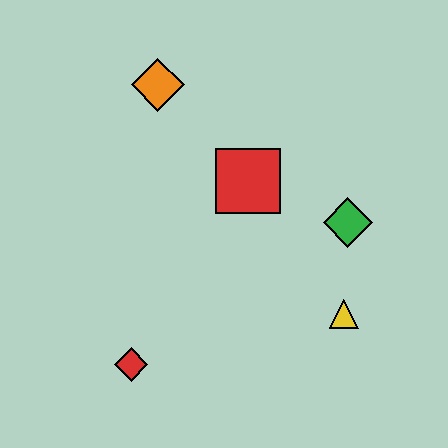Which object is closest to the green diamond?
The yellow triangle is closest to the green diamond.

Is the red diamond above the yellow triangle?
No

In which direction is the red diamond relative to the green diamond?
The red diamond is to the left of the green diamond.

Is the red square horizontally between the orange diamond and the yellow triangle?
Yes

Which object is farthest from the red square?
The red diamond is farthest from the red square.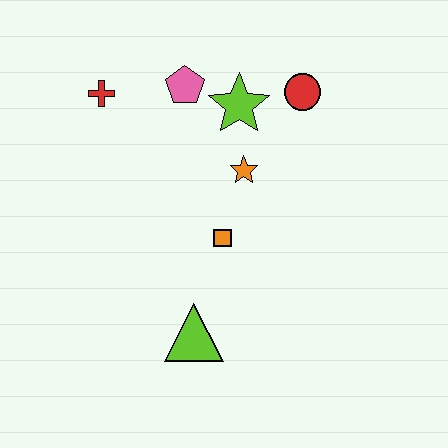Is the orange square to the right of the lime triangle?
Yes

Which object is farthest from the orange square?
The red cross is farthest from the orange square.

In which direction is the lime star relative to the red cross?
The lime star is to the right of the red cross.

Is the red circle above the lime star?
Yes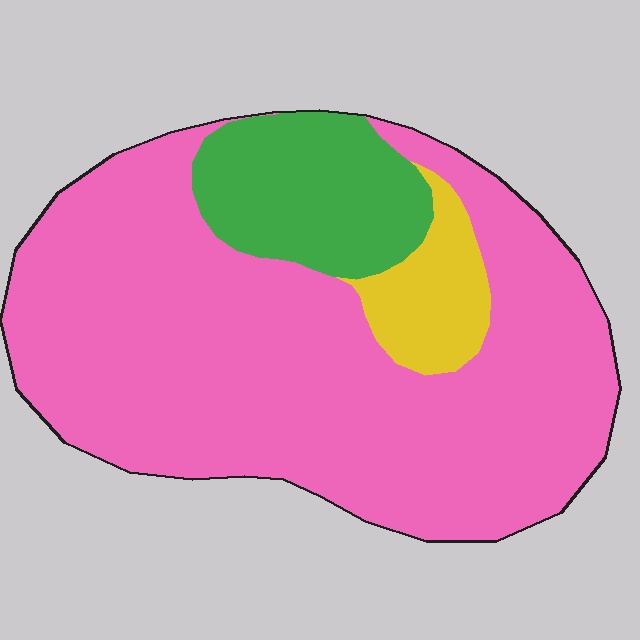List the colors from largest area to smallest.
From largest to smallest: pink, green, yellow.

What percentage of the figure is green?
Green covers roughly 15% of the figure.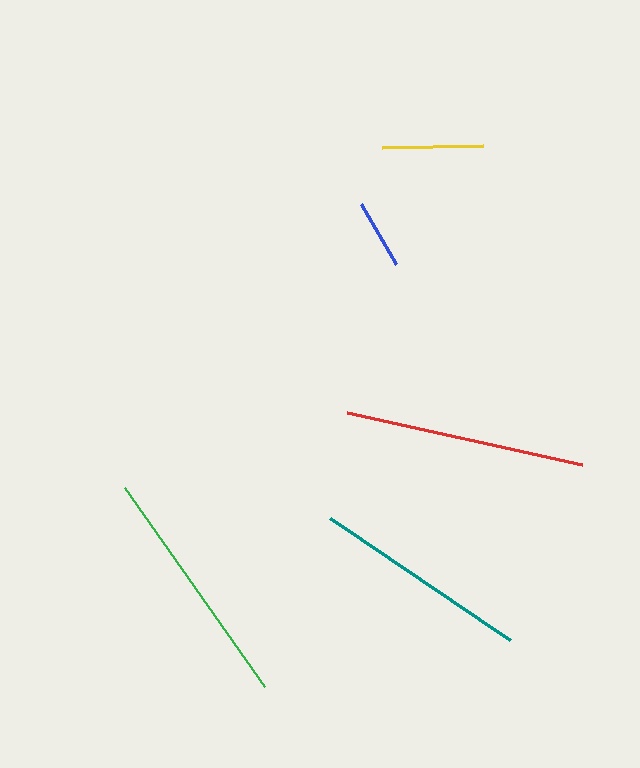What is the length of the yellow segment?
The yellow segment is approximately 101 pixels long.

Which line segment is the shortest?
The blue line is the shortest at approximately 70 pixels.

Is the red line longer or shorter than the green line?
The green line is longer than the red line.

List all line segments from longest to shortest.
From longest to shortest: green, red, teal, yellow, blue.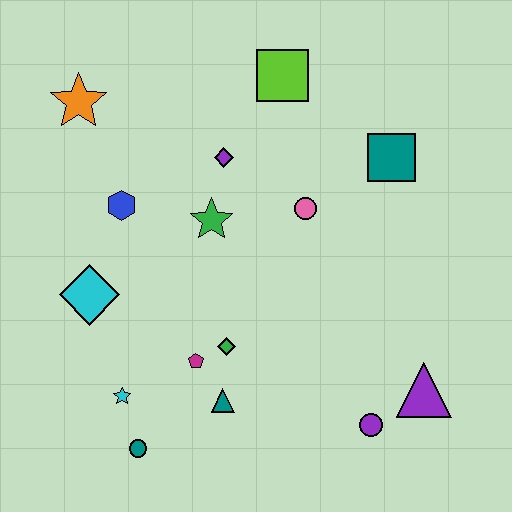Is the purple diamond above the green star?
Yes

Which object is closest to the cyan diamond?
The blue hexagon is closest to the cyan diamond.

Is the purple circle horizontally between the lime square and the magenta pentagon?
No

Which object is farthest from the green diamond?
The orange star is farthest from the green diamond.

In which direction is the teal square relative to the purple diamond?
The teal square is to the right of the purple diamond.